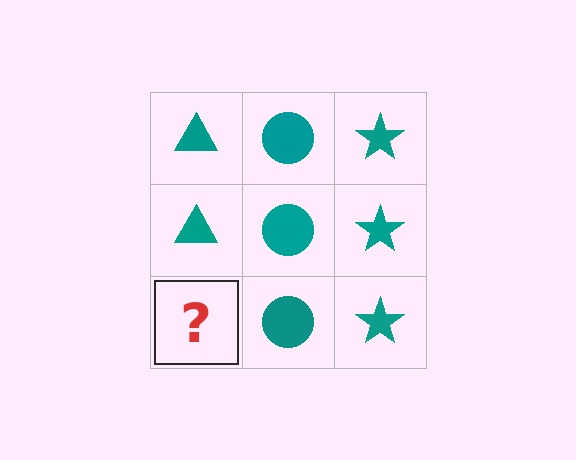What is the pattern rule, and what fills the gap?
The rule is that each column has a consistent shape. The gap should be filled with a teal triangle.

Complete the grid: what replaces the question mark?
The question mark should be replaced with a teal triangle.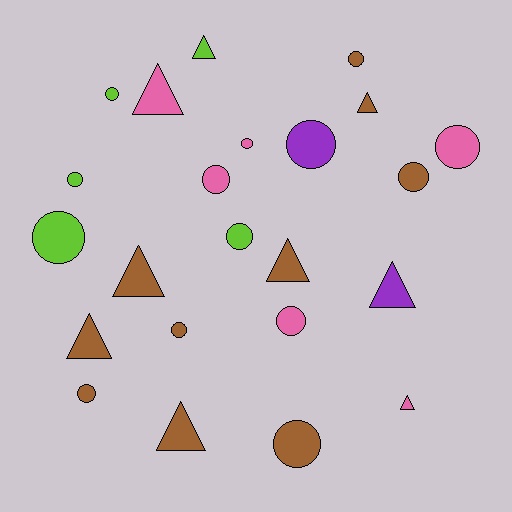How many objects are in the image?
There are 23 objects.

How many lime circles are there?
There are 4 lime circles.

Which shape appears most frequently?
Circle, with 14 objects.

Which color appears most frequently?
Brown, with 10 objects.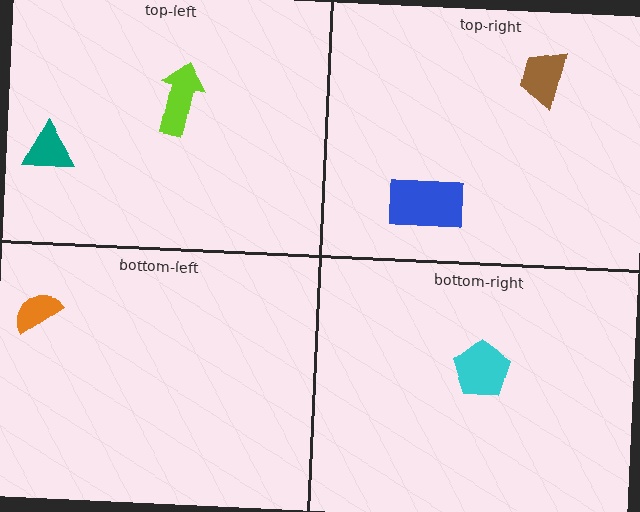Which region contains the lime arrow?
The top-left region.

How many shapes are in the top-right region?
2.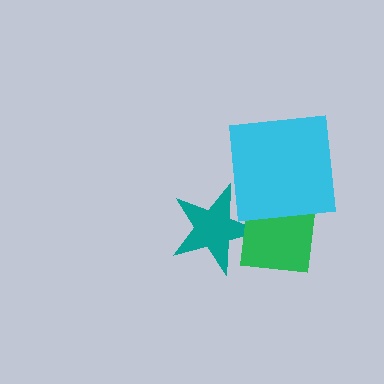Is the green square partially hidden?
Yes, it is partially covered by another shape.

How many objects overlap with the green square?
2 objects overlap with the green square.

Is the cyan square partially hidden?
No, no other shape covers it.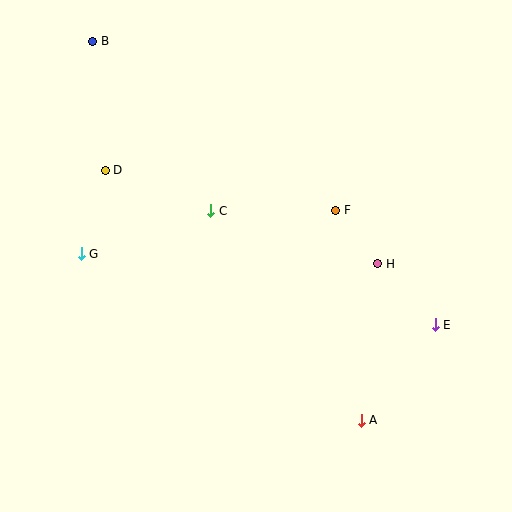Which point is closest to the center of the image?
Point C at (211, 211) is closest to the center.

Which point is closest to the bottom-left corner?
Point G is closest to the bottom-left corner.